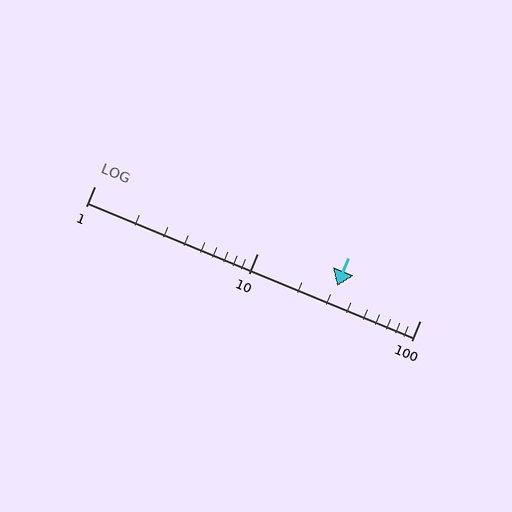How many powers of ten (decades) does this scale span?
The scale spans 2 decades, from 1 to 100.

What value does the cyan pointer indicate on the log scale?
The pointer indicates approximately 31.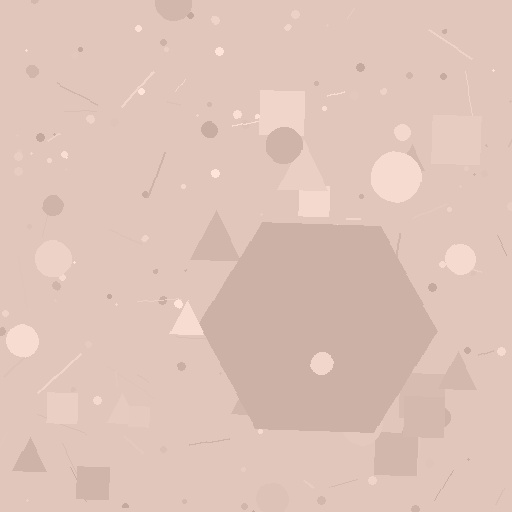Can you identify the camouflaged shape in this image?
The camouflaged shape is a hexagon.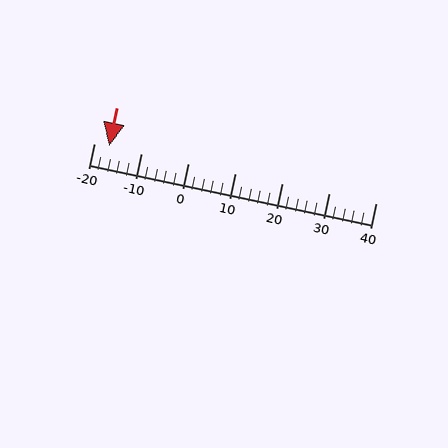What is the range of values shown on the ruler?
The ruler shows values from -20 to 40.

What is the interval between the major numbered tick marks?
The major tick marks are spaced 10 units apart.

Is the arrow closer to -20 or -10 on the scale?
The arrow is closer to -20.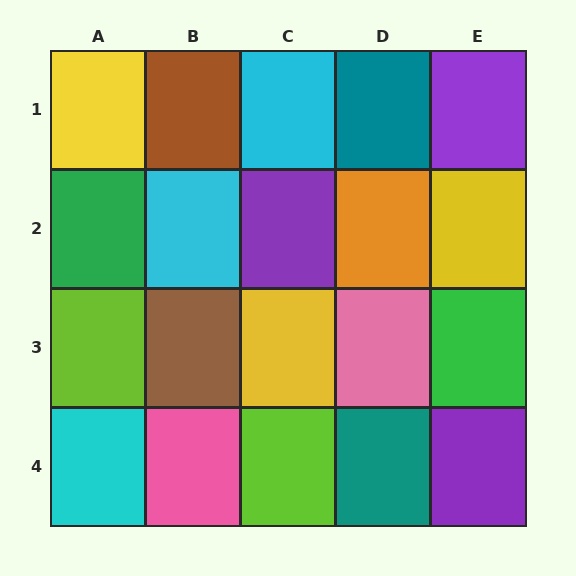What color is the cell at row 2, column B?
Cyan.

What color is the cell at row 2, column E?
Yellow.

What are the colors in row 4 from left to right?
Cyan, pink, lime, teal, purple.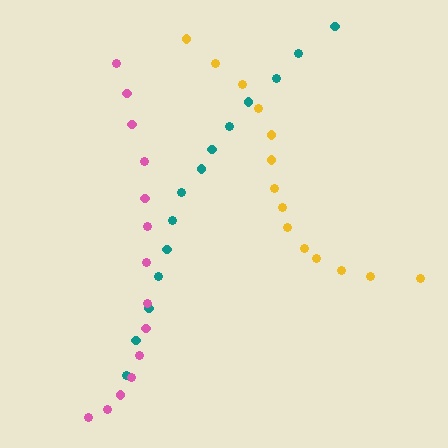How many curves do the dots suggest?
There are 3 distinct paths.